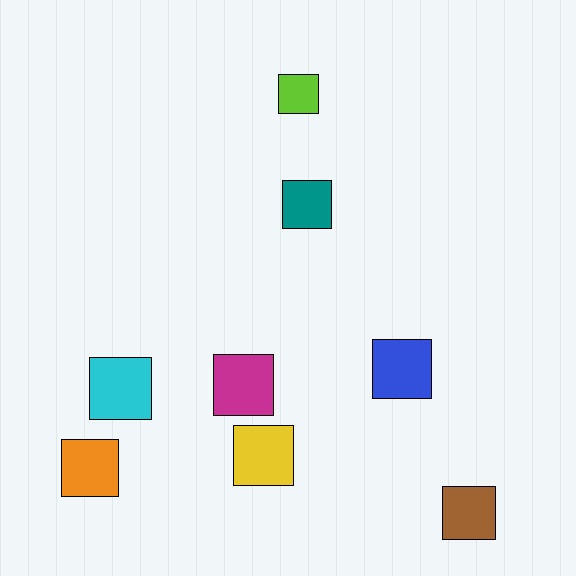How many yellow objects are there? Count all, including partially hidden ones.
There is 1 yellow object.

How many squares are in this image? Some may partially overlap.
There are 8 squares.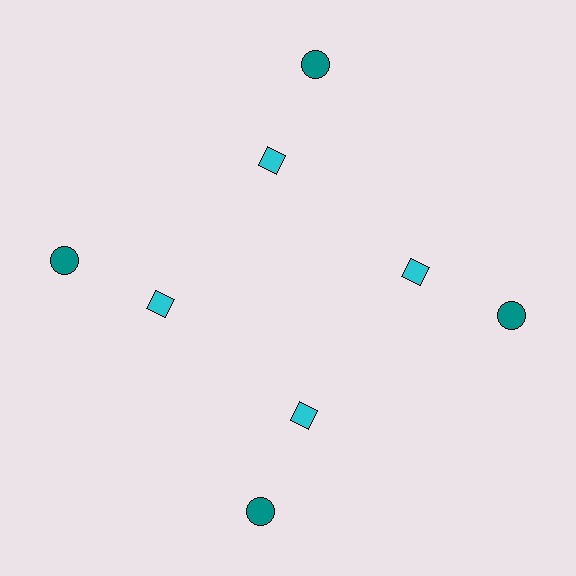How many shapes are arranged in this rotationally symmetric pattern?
There are 8 shapes, arranged in 4 groups of 2.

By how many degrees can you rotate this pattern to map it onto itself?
The pattern maps onto itself every 90 degrees of rotation.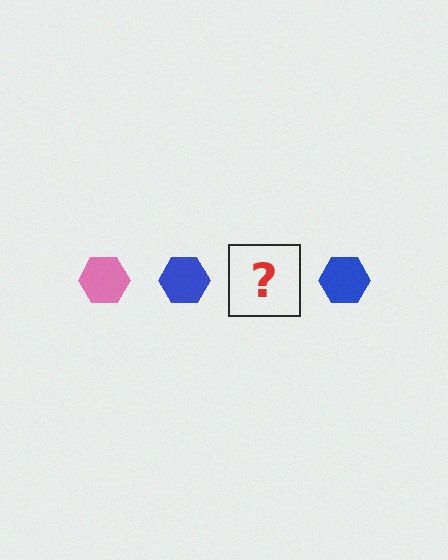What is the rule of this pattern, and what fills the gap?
The rule is that the pattern cycles through pink, blue hexagons. The gap should be filled with a pink hexagon.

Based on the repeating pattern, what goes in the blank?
The blank should be a pink hexagon.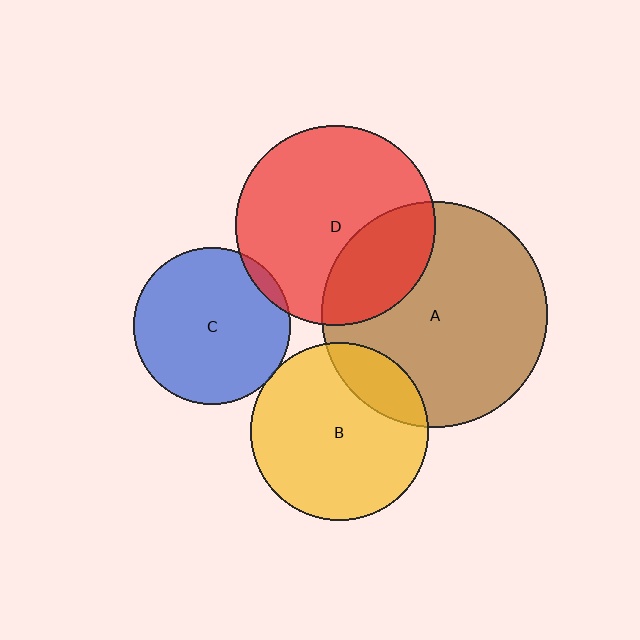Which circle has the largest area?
Circle A (brown).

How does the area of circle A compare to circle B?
Approximately 1.6 times.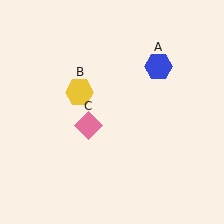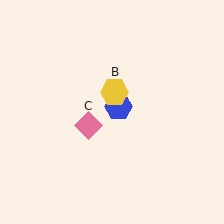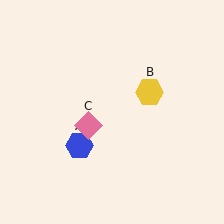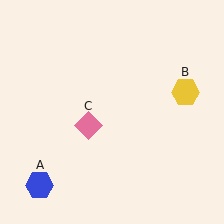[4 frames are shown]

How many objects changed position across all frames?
2 objects changed position: blue hexagon (object A), yellow hexagon (object B).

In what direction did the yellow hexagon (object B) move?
The yellow hexagon (object B) moved right.